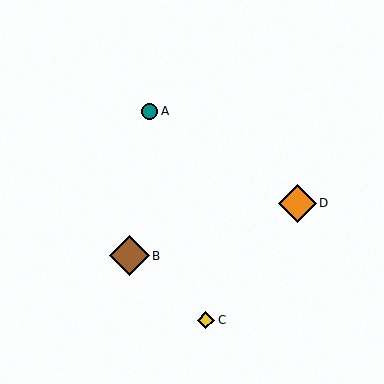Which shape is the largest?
The brown diamond (labeled B) is the largest.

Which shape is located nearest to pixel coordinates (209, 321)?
The yellow diamond (labeled C) at (206, 320) is nearest to that location.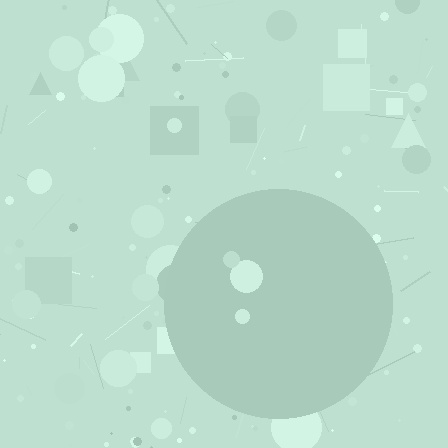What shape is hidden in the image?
A circle is hidden in the image.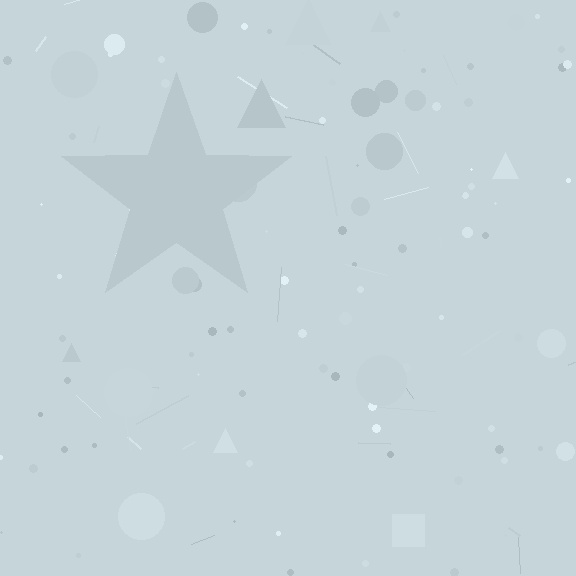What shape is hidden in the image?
A star is hidden in the image.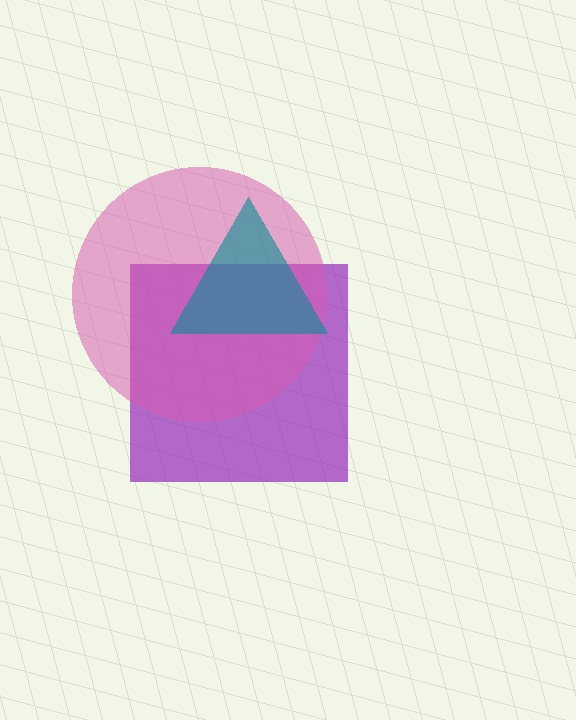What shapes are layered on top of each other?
The layered shapes are: a purple square, a pink circle, a teal triangle.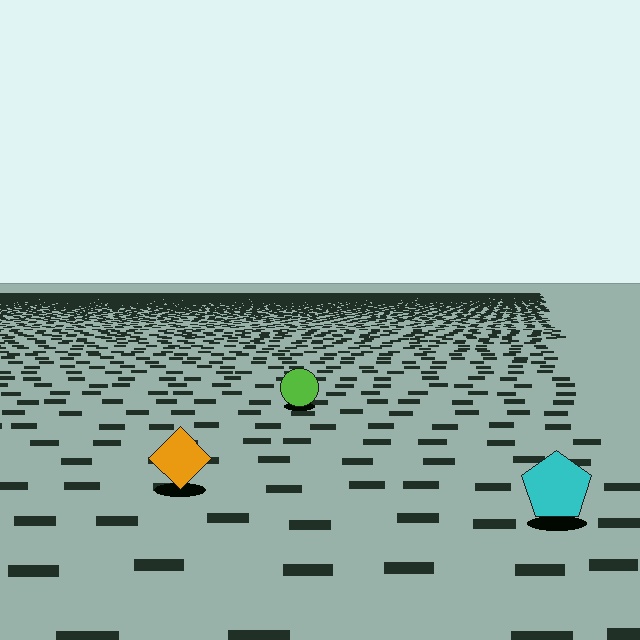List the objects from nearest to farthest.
From nearest to farthest: the cyan pentagon, the orange diamond, the lime circle.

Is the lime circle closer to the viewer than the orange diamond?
No. The orange diamond is closer — you can tell from the texture gradient: the ground texture is coarser near it.